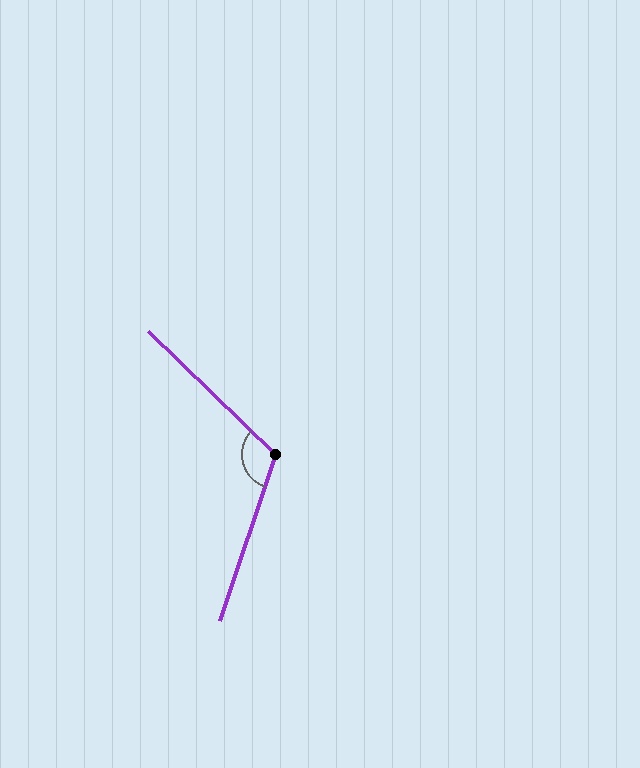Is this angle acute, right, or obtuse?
It is obtuse.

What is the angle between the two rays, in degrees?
Approximately 116 degrees.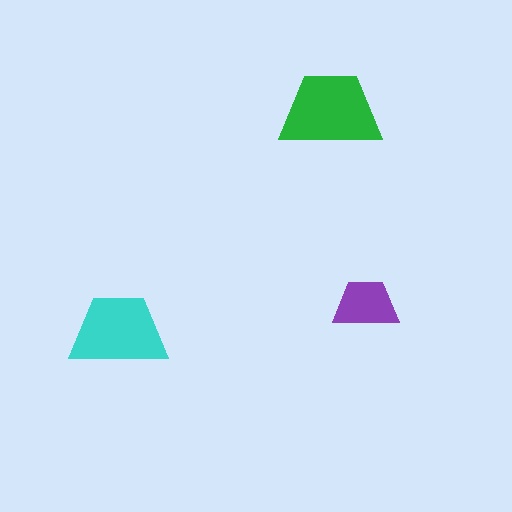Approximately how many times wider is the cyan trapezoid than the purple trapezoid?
About 1.5 times wider.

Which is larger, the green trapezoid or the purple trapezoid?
The green one.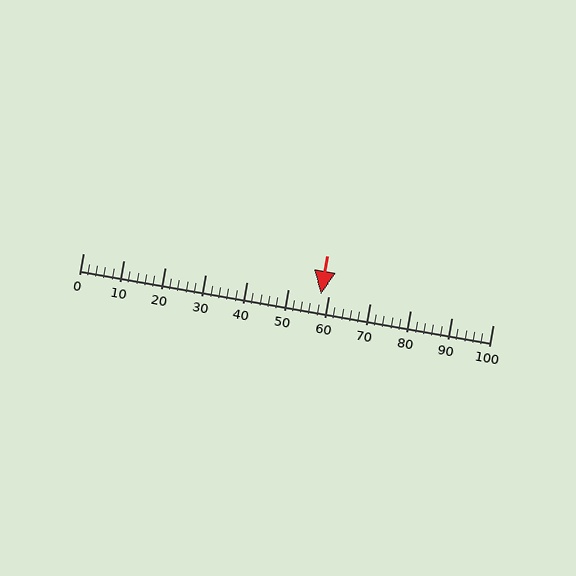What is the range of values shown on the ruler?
The ruler shows values from 0 to 100.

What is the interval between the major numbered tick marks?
The major tick marks are spaced 10 units apart.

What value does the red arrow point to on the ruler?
The red arrow points to approximately 58.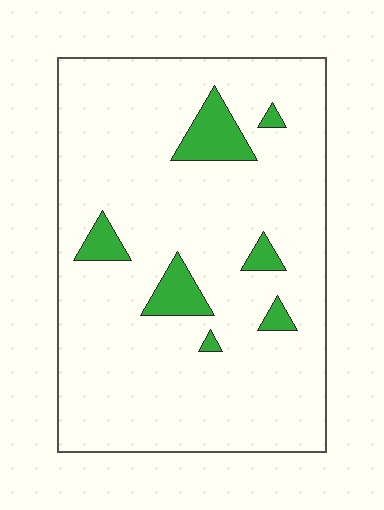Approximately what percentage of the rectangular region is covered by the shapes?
Approximately 10%.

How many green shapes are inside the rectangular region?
7.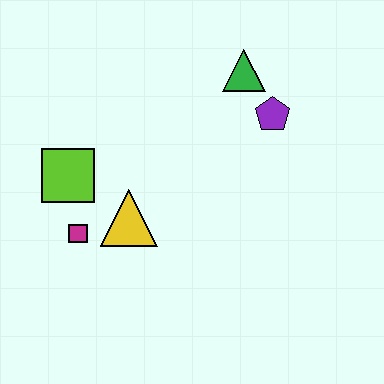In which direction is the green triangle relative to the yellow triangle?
The green triangle is above the yellow triangle.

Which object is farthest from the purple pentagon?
The magenta square is farthest from the purple pentagon.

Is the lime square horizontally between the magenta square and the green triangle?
No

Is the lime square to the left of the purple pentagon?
Yes